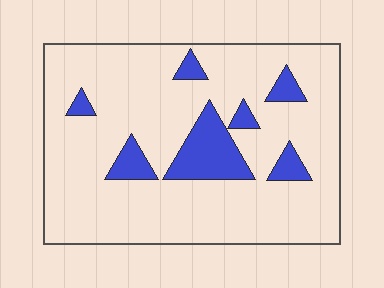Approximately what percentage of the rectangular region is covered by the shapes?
Approximately 15%.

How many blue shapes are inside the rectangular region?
7.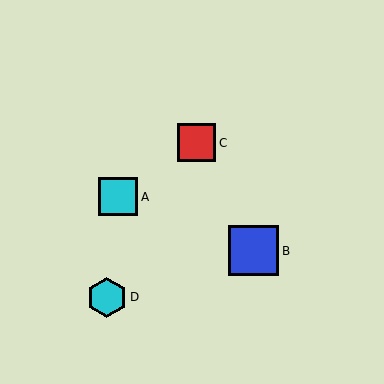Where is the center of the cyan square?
The center of the cyan square is at (118, 197).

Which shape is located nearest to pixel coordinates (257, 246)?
The blue square (labeled B) at (254, 251) is nearest to that location.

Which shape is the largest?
The blue square (labeled B) is the largest.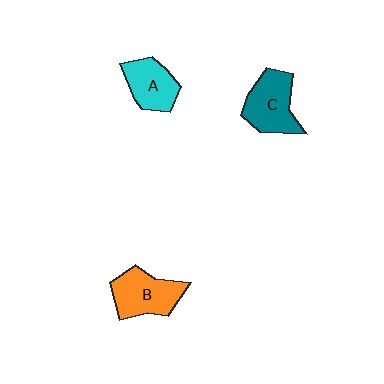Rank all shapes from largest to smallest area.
From largest to smallest: C (teal), B (orange), A (cyan).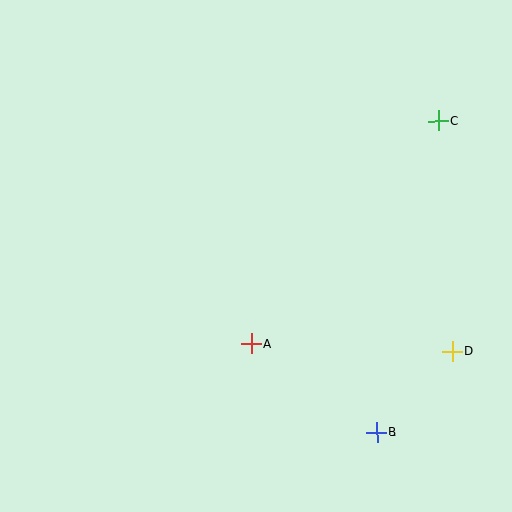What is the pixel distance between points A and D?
The distance between A and D is 201 pixels.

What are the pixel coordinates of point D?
Point D is at (452, 352).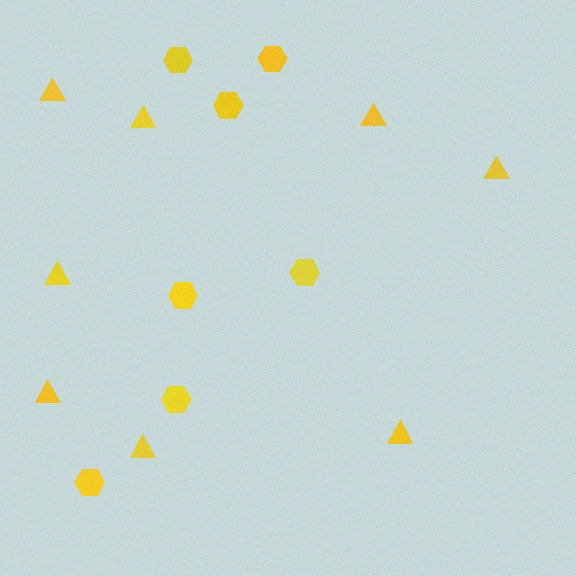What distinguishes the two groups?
There are 2 groups: one group of hexagons (7) and one group of triangles (8).